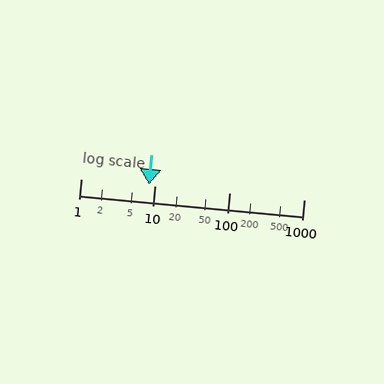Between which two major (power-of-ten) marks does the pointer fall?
The pointer is between 1 and 10.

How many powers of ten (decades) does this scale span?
The scale spans 3 decades, from 1 to 1000.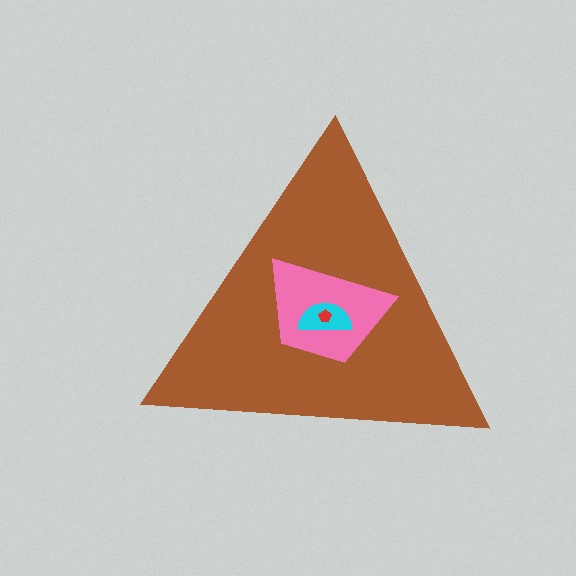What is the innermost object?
The red pentagon.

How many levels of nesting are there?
4.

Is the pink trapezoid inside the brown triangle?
Yes.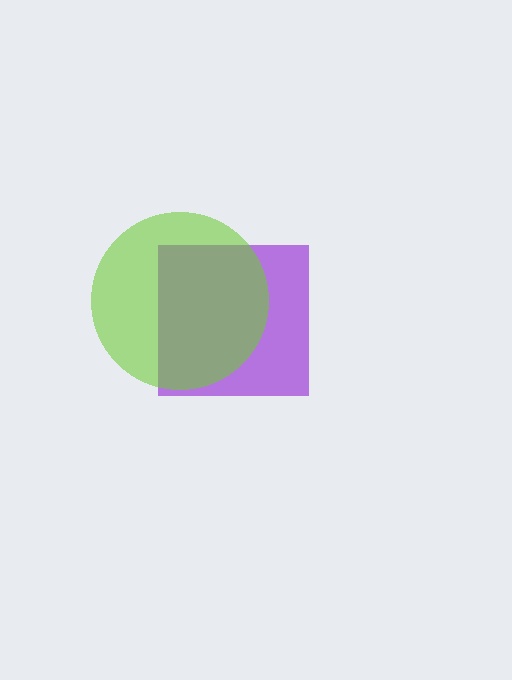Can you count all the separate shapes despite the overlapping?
Yes, there are 2 separate shapes.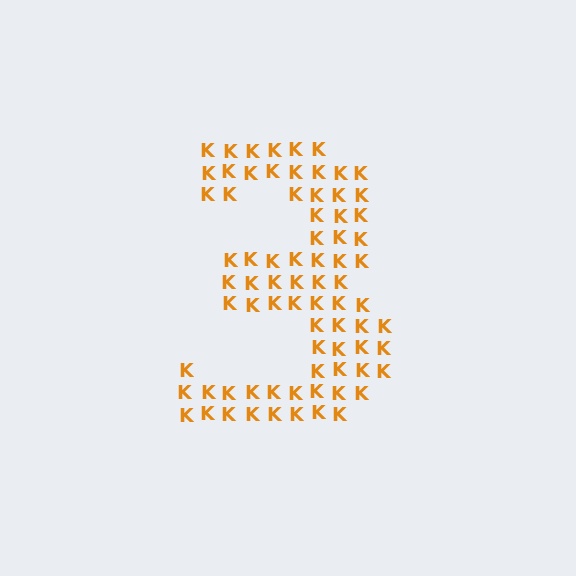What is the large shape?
The large shape is the digit 3.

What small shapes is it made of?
It is made of small letter K's.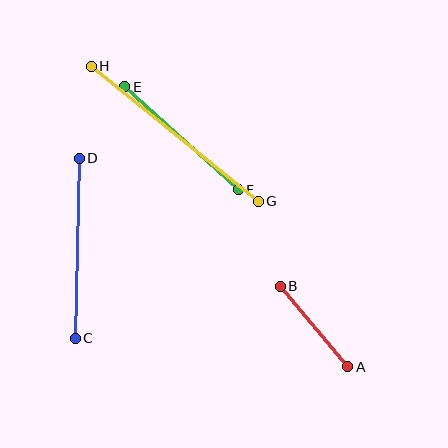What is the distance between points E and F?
The distance is approximately 154 pixels.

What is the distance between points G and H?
The distance is approximately 215 pixels.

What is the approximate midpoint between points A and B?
The midpoint is at approximately (314, 327) pixels.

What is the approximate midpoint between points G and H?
The midpoint is at approximately (175, 134) pixels.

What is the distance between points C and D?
The distance is approximately 180 pixels.